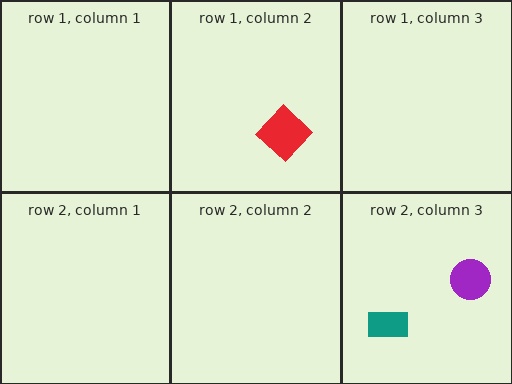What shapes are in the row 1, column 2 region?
The red diamond.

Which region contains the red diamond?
The row 1, column 2 region.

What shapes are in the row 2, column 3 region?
The purple circle, the teal rectangle.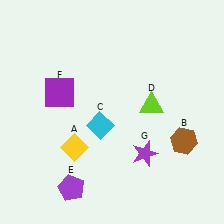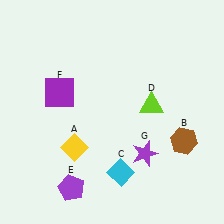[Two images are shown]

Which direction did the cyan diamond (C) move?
The cyan diamond (C) moved down.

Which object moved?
The cyan diamond (C) moved down.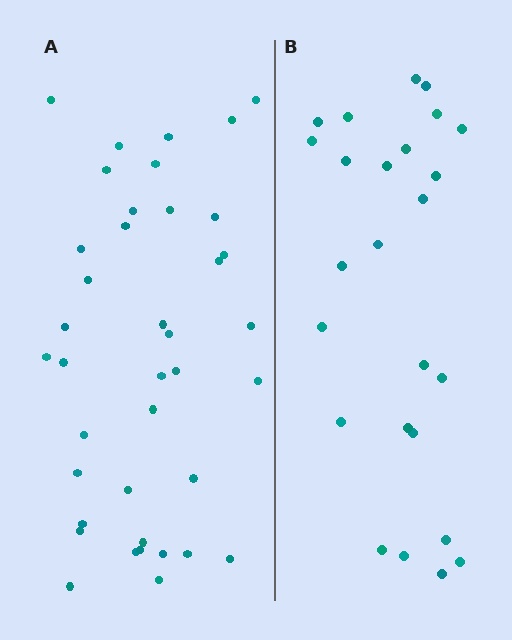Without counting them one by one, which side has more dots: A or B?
Region A (the left region) has more dots.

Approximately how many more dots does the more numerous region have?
Region A has approximately 15 more dots than region B.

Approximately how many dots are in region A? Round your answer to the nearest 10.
About 40 dots. (The exact count is 39, which rounds to 40.)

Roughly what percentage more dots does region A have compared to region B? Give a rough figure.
About 55% more.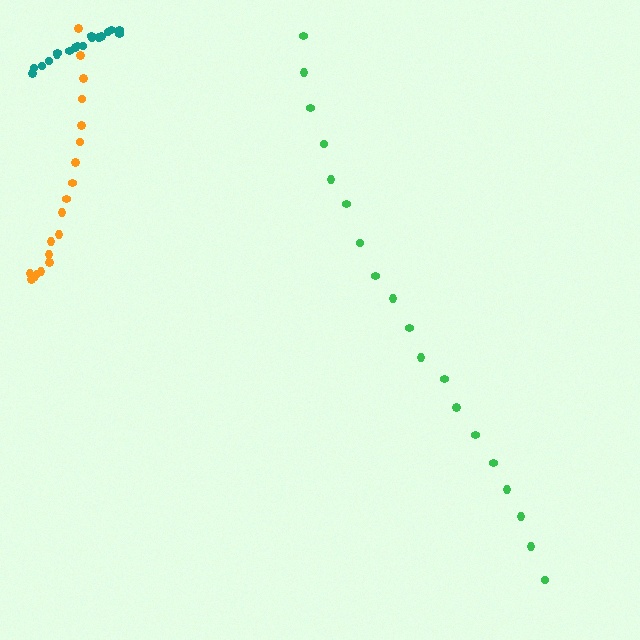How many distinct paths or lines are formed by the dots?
There are 3 distinct paths.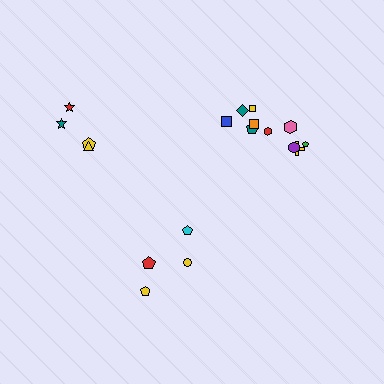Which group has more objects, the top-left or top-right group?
The top-right group.